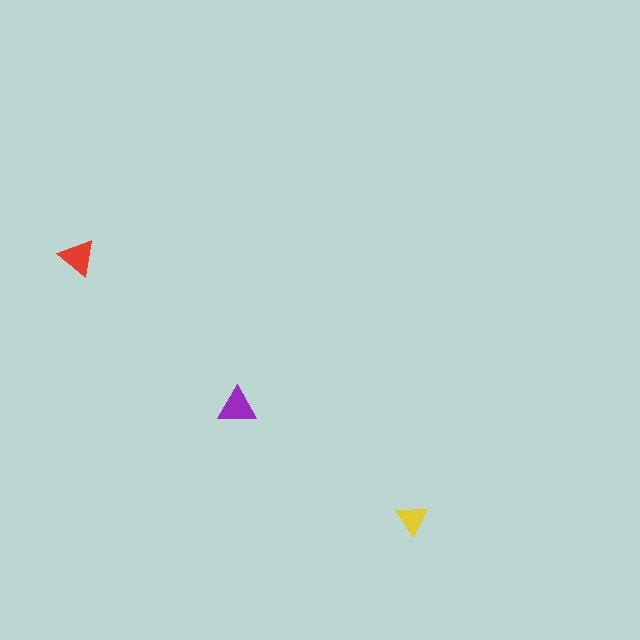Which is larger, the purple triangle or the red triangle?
The purple one.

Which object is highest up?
The red triangle is topmost.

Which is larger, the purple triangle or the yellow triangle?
The purple one.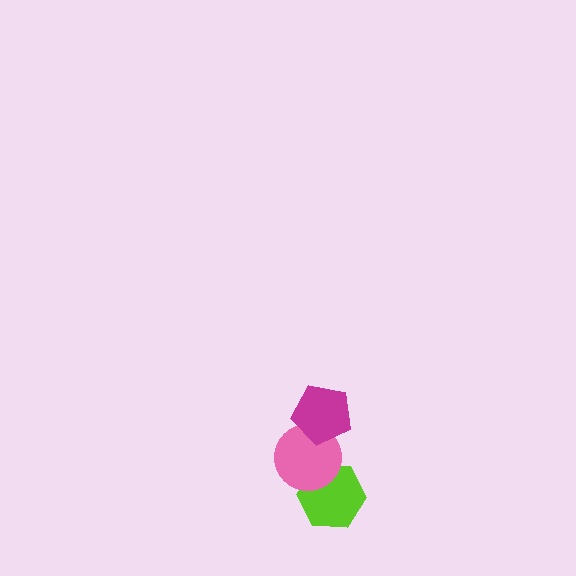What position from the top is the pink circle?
The pink circle is 2nd from the top.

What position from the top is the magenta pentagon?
The magenta pentagon is 1st from the top.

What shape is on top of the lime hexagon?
The pink circle is on top of the lime hexagon.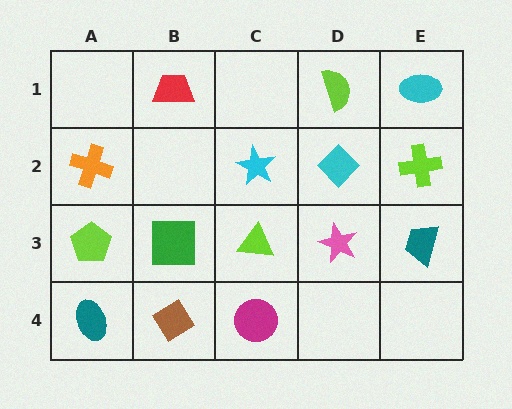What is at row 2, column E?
A lime cross.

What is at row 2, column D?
A cyan diamond.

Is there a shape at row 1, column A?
No, that cell is empty.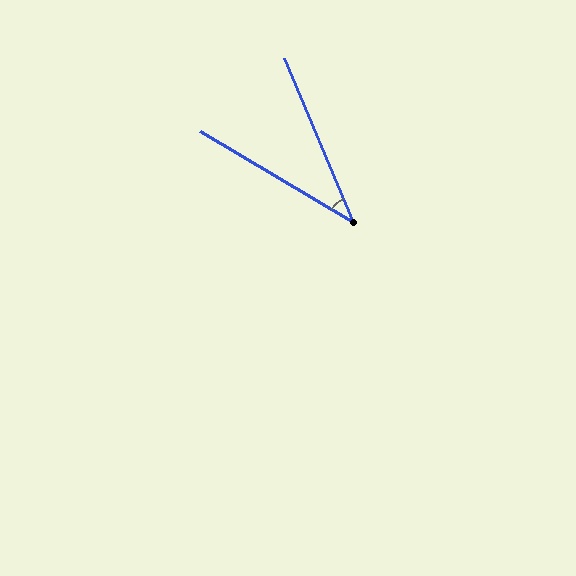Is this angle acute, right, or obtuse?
It is acute.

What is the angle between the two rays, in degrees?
Approximately 36 degrees.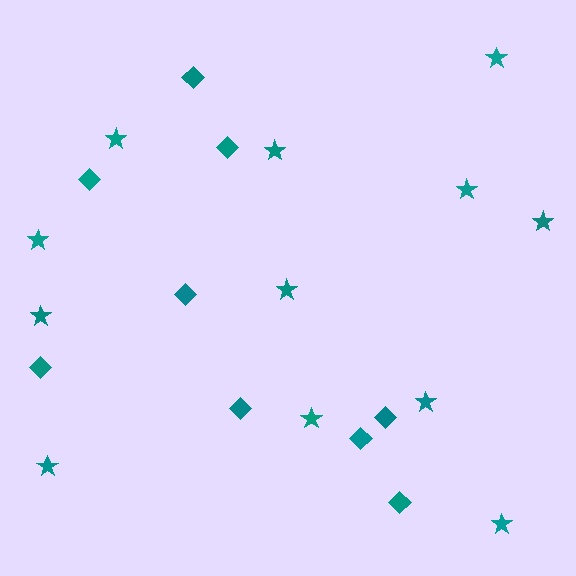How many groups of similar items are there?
There are 2 groups: one group of stars (12) and one group of diamonds (9).